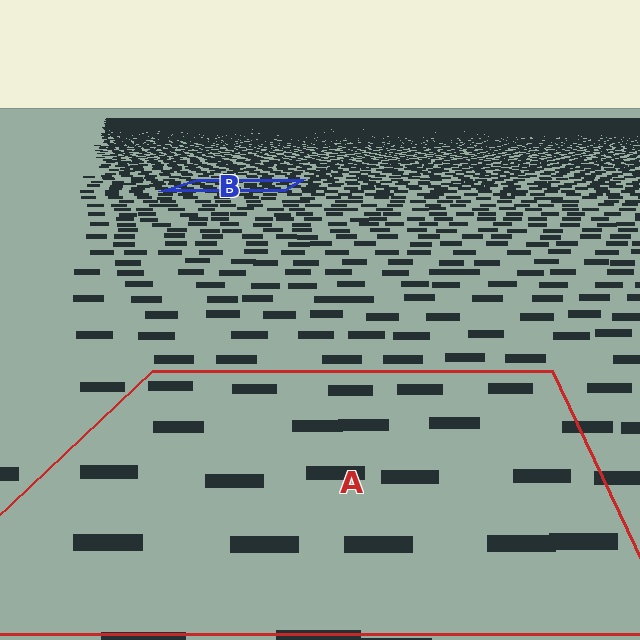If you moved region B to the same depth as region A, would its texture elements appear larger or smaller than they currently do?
They would appear larger. At a closer depth, the same texture elements are projected at a bigger on-screen size.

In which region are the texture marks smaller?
The texture marks are smaller in region B, because it is farther away.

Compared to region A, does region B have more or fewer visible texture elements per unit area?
Region B has more texture elements per unit area — they are packed more densely because it is farther away.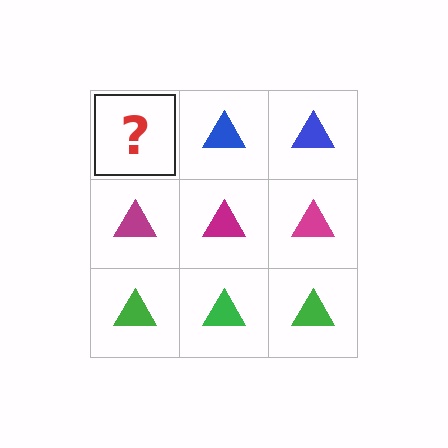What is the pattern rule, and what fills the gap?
The rule is that each row has a consistent color. The gap should be filled with a blue triangle.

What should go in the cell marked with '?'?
The missing cell should contain a blue triangle.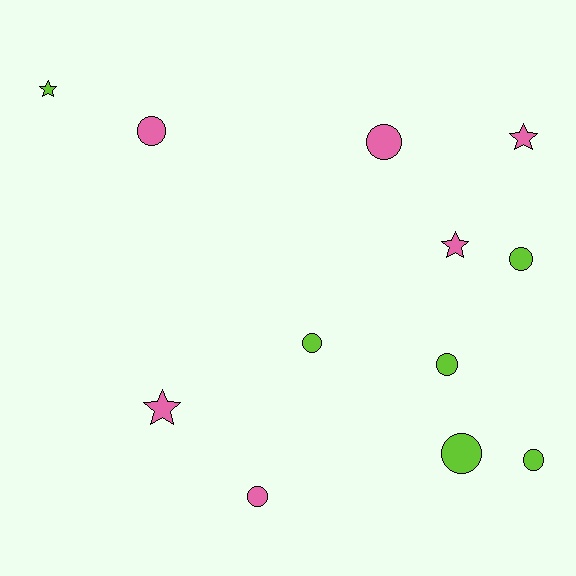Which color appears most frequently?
Pink, with 6 objects.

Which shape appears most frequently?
Circle, with 8 objects.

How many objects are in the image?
There are 12 objects.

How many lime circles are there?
There are 5 lime circles.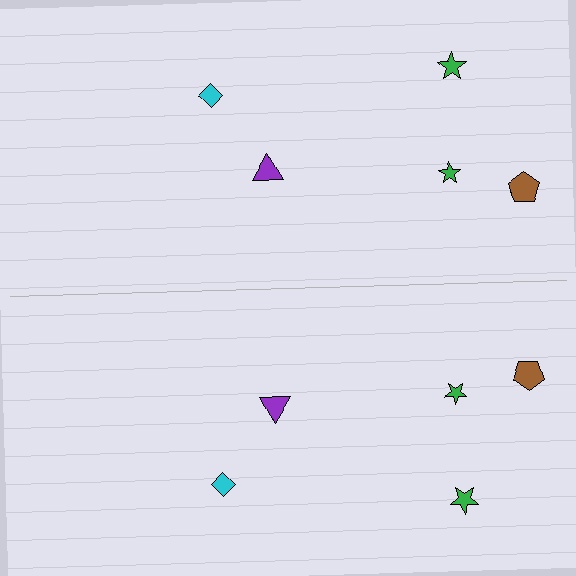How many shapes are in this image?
There are 10 shapes in this image.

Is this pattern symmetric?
Yes, this pattern has bilateral (reflection) symmetry.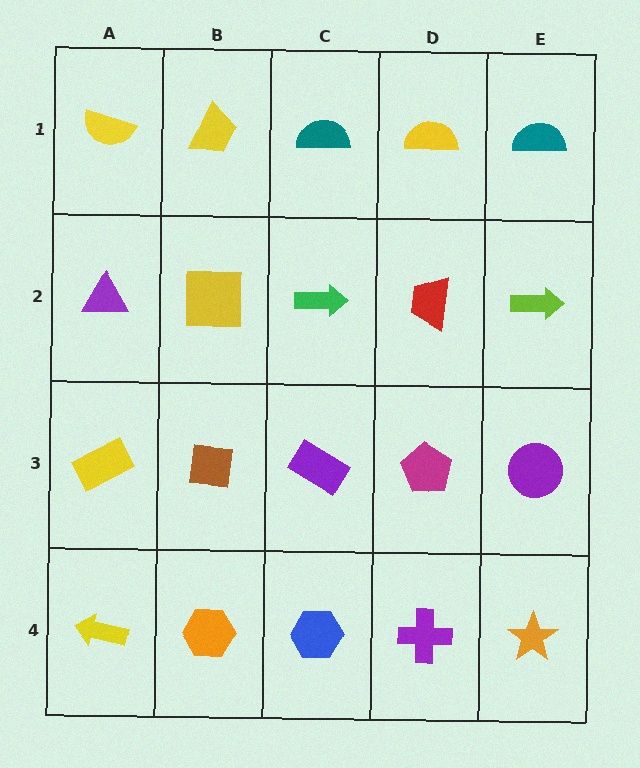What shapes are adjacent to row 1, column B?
A yellow square (row 2, column B), a yellow semicircle (row 1, column A), a teal semicircle (row 1, column C).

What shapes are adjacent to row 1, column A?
A purple triangle (row 2, column A), a yellow trapezoid (row 1, column B).